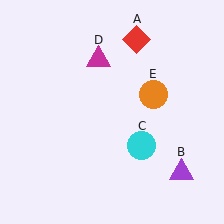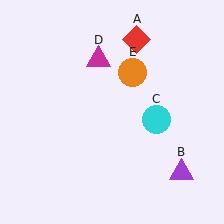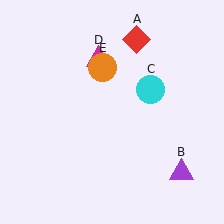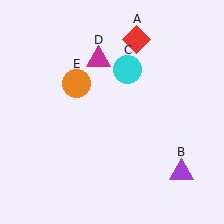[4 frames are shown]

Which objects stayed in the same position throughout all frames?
Red diamond (object A) and purple triangle (object B) and magenta triangle (object D) remained stationary.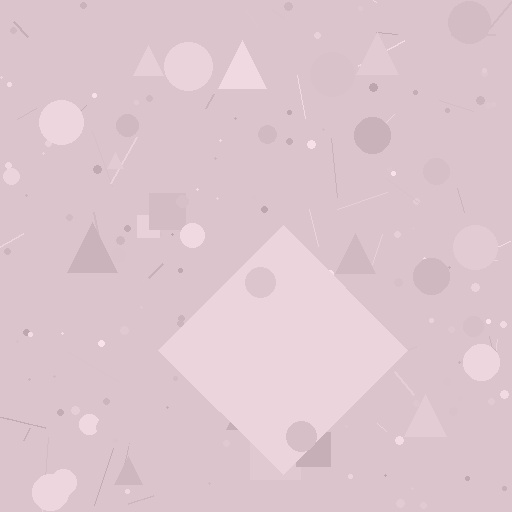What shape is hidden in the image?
A diamond is hidden in the image.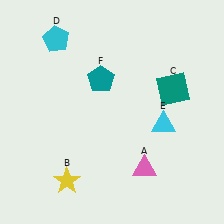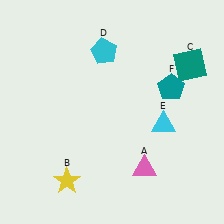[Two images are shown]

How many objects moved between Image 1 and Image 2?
3 objects moved between the two images.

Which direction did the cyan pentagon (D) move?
The cyan pentagon (D) moved right.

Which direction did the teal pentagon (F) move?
The teal pentagon (F) moved right.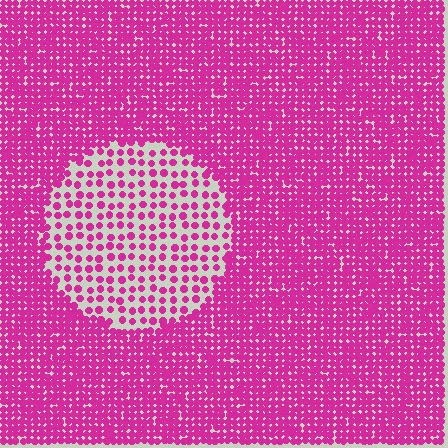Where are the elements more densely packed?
The elements are more densely packed outside the circle boundary.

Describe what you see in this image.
The image contains small magenta elements arranged at two different densities. A circle-shaped region is visible where the elements are less densely packed than the surrounding area.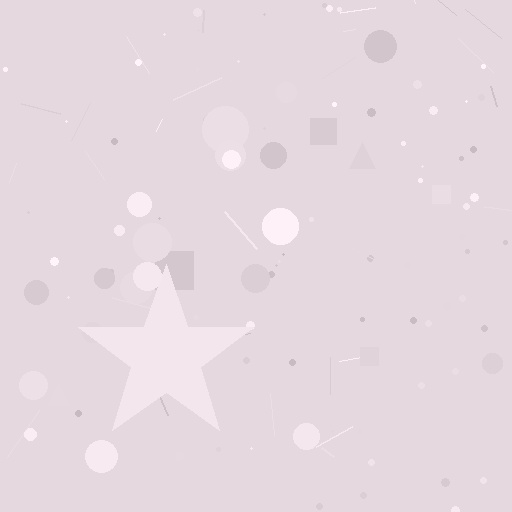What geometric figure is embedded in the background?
A star is embedded in the background.